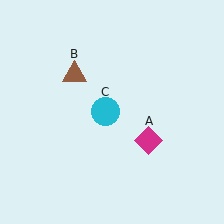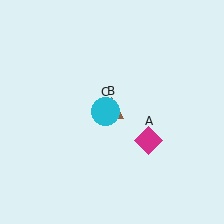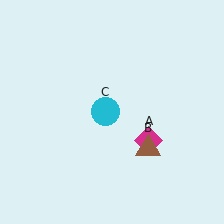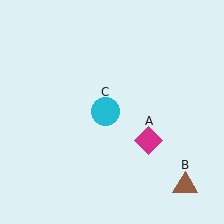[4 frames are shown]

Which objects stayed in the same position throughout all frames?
Magenta diamond (object A) and cyan circle (object C) remained stationary.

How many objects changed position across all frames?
1 object changed position: brown triangle (object B).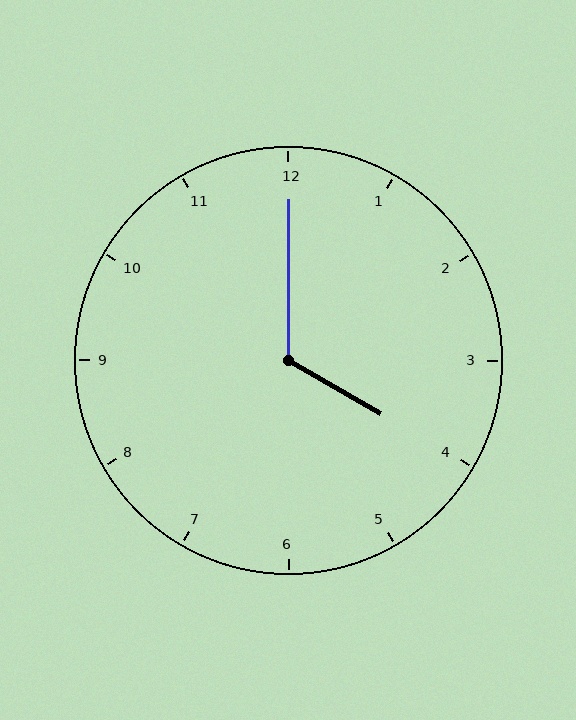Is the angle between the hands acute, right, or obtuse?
It is obtuse.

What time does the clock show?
4:00.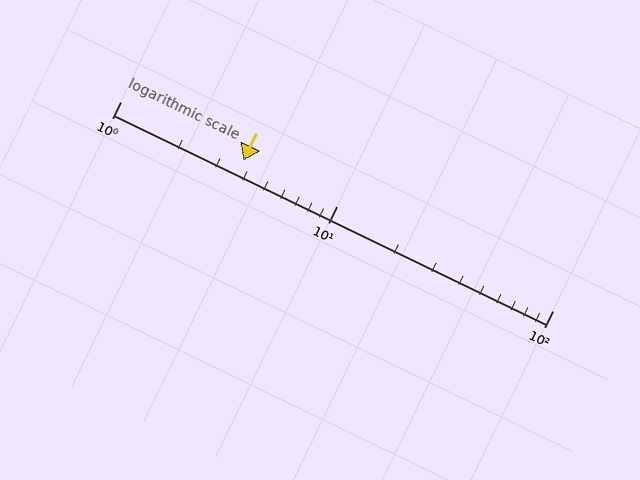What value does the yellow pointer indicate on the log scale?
The pointer indicates approximately 3.7.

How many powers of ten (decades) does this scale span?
The scale spans 2 decades, from 1 to 100.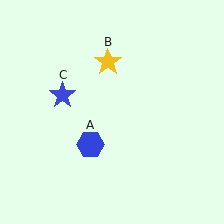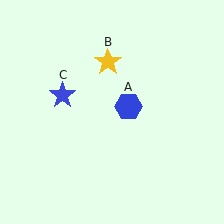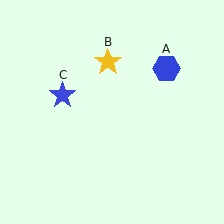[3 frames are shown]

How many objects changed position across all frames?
1 object changed position: blue hexagon (object A).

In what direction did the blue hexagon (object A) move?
The blue hexagon (object A) moved up and to the right.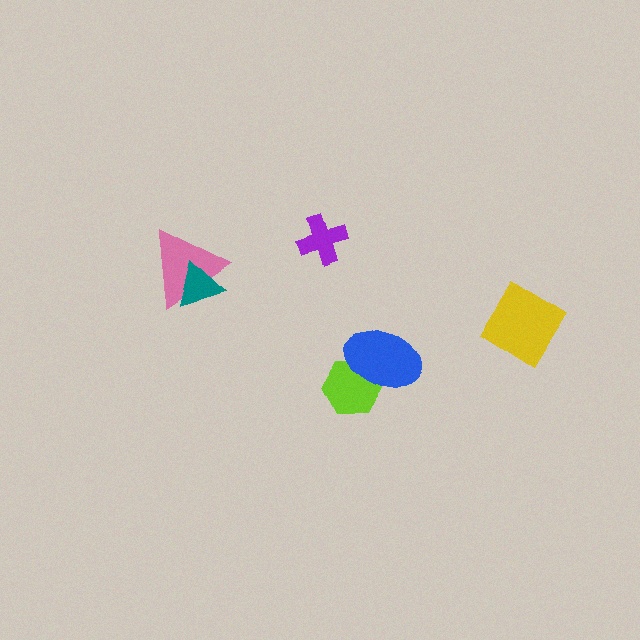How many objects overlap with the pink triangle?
1 object overlaps with the pink triangle.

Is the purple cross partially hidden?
No, no other shape covers it.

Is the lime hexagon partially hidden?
Yes, it is partially covered by another shape.